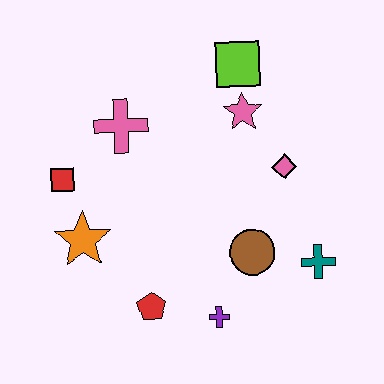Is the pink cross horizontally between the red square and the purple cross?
Yes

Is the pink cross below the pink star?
Yes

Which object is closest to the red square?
The orange star is closest to the red square.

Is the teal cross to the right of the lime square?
Yes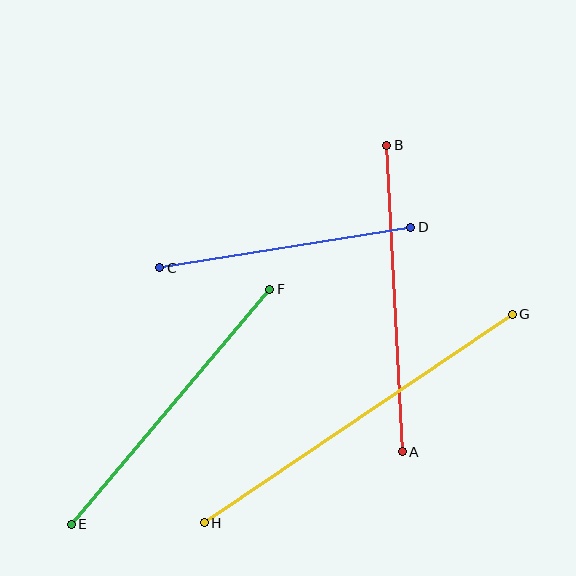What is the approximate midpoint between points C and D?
The midpoint is at approximately (285, 247) pixels.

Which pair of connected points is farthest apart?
Points G and H are farthest apart.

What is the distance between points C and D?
The distance is approximately 254 pixels.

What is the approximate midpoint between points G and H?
The midpoint is at approximately (358, 418) pixels.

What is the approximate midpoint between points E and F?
The midpoint is at approximately (171, 407) pixels.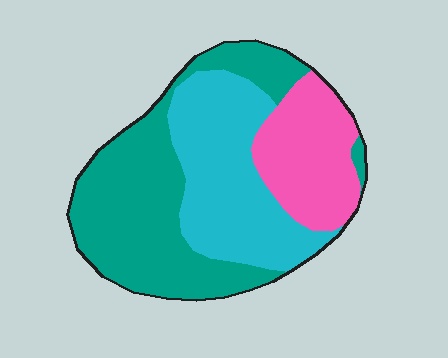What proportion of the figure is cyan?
Cyan takes up between a third and a half of the figure.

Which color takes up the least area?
Pink, at roughly 20%.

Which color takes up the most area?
Teal, at roughly 45%.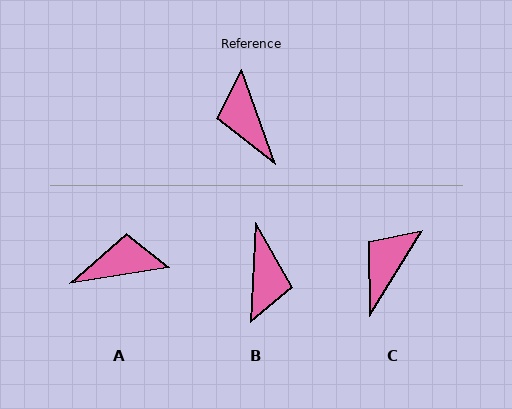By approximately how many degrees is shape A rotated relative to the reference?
Approximately 101 degrees clockwise.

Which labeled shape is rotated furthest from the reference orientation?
B, about 157 degrees away.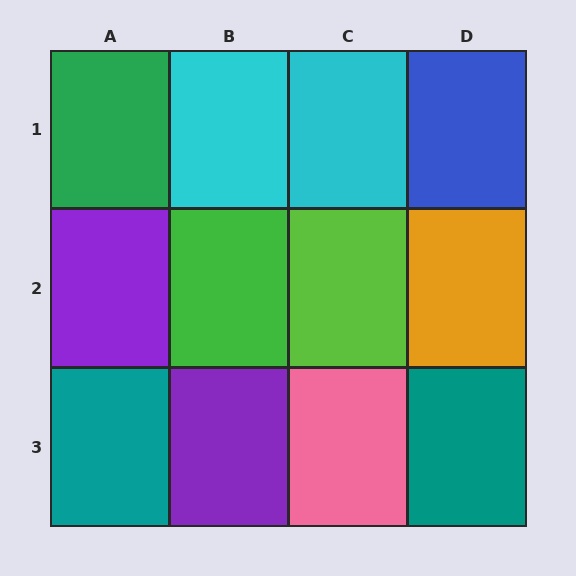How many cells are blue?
1 cell is blue.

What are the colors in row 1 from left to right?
Green, cyan, cyan, blue.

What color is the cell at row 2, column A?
Purple.